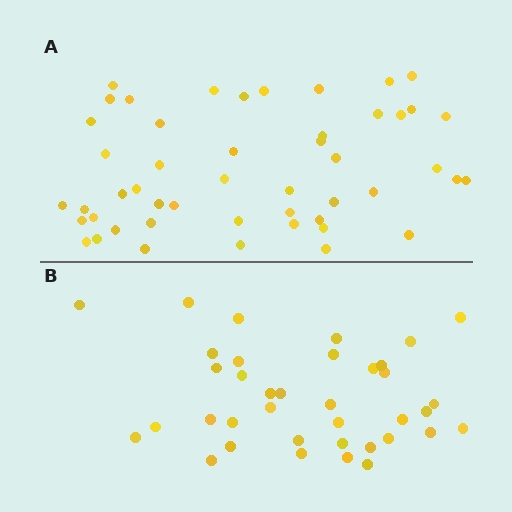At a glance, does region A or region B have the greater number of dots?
Region A (the top region) has more dots.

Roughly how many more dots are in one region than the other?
Region A has roughly 12 or so more dots than region B.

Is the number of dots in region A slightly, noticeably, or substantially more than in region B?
Region A has noticeably more, but not dramatically so. The ratio is roughly 1.3 to 1.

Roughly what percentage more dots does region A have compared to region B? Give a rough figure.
About 30% more.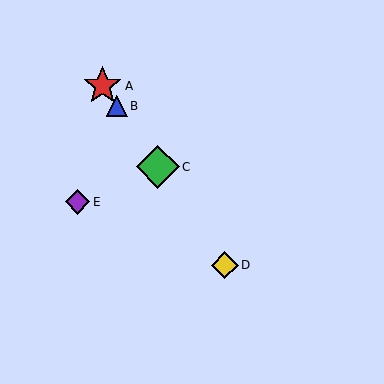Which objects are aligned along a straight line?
Objects A, B, C, D are aligned along a straight line.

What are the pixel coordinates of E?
Object E is at (78, 202).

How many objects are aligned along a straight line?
4 objects (A, B, C, D) are aligned along a straight line.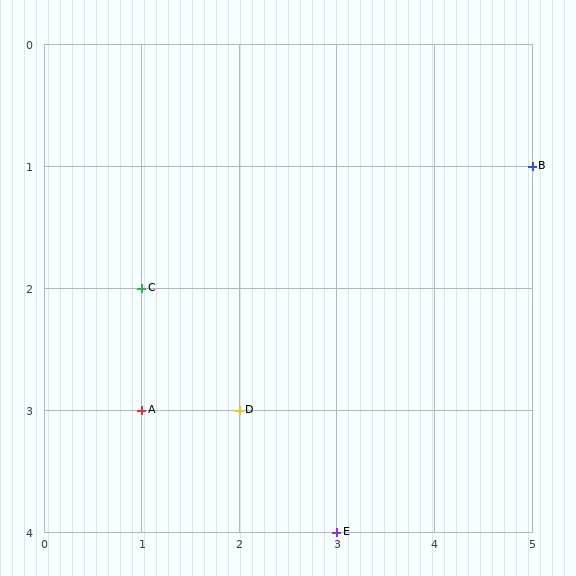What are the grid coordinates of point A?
Point A is at grid coordinates (1, 3).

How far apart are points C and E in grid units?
Points C and E are 2 columns and 2 rows apart (about 2.8 grid units diagonally).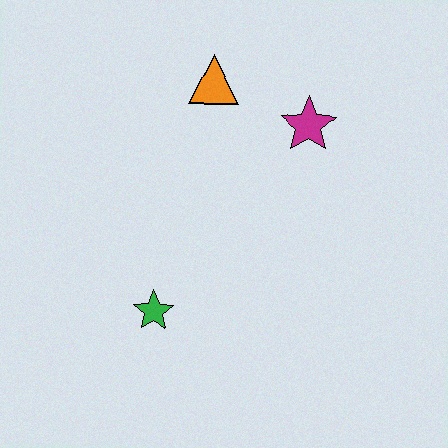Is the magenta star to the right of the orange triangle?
Yes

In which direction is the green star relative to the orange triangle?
The green star is below the orange triangle.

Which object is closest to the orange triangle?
The magenta star is closest to the orange triangle.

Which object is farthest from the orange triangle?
The green star is farthest from the orange triangle.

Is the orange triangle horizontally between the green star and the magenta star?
Yes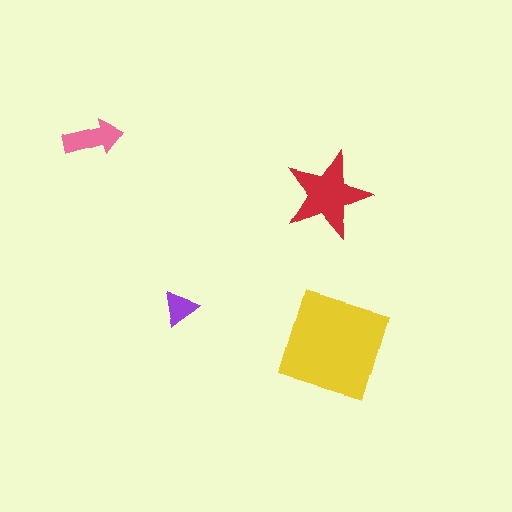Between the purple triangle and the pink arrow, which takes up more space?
The pink arrow.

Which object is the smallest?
The purple triangle.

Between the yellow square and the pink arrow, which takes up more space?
The yellow square.